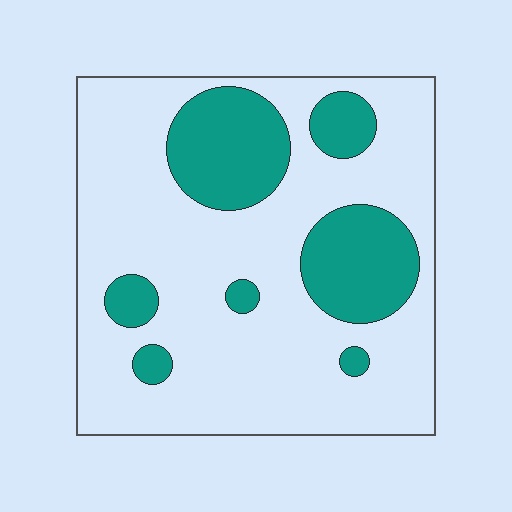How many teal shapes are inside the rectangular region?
7.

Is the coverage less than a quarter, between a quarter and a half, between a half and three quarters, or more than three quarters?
Between a quarter and a half.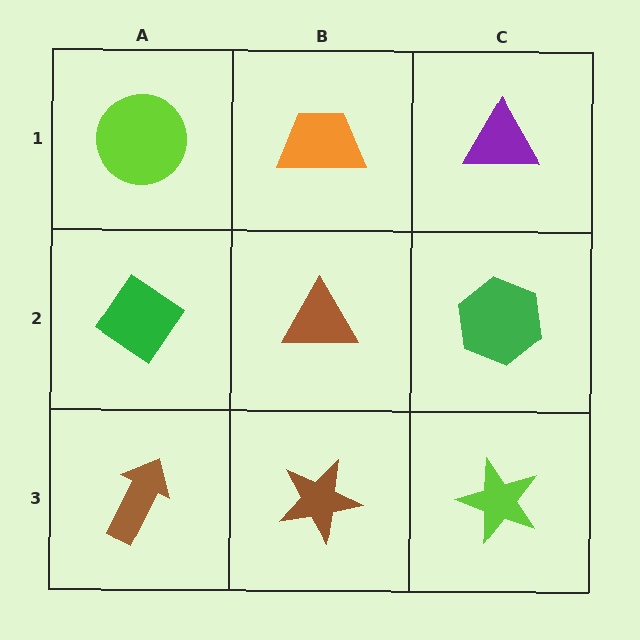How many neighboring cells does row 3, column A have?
2.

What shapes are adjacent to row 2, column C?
A purple triangle (row 1, column C), a lime star (row 3, column C), a brown triangle (row 2, column B).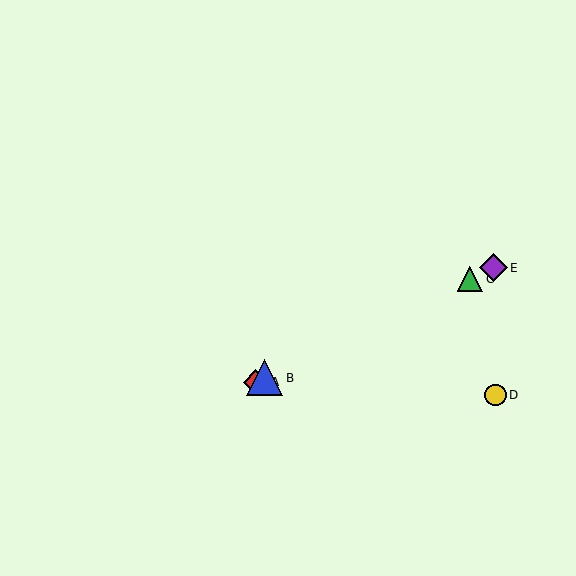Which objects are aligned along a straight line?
Objects A, B, C, E are aligned along a straight line.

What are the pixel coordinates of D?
Object D is at (495, 395).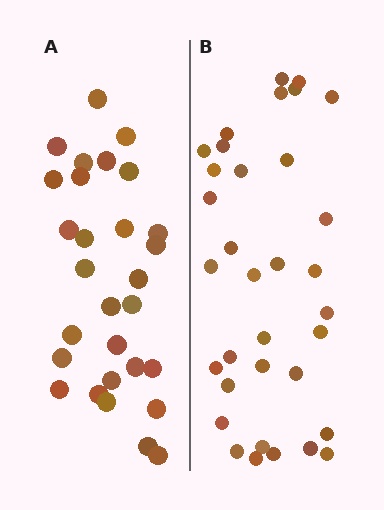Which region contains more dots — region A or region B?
Region B (the right region) has more dots.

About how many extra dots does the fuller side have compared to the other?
Region B has about 5 more dots than region A.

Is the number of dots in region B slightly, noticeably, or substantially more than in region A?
Region B has only slightly more — the two regions are fairly close. The ratio is roughly 1.2 to 1.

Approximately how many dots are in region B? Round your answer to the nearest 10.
About 30 dots. (The exact count is 34, which rounds to 30.)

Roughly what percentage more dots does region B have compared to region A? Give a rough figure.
About 15% more.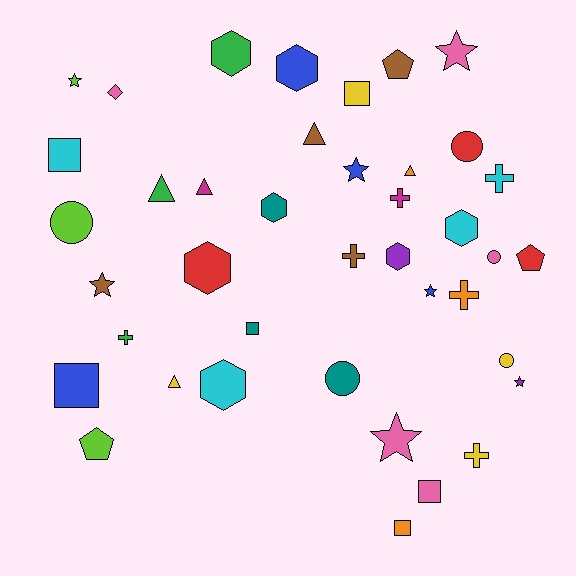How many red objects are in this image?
There are 3 red objects.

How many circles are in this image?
There are 5 circles.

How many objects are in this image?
There are 40 objects.